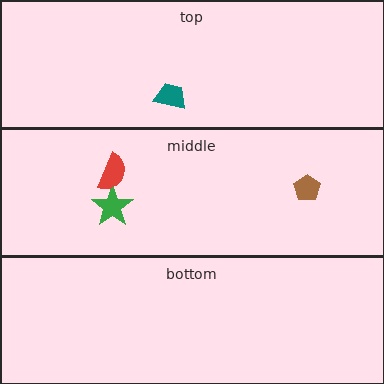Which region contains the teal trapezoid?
The top region.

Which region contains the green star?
The middle region.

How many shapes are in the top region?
1.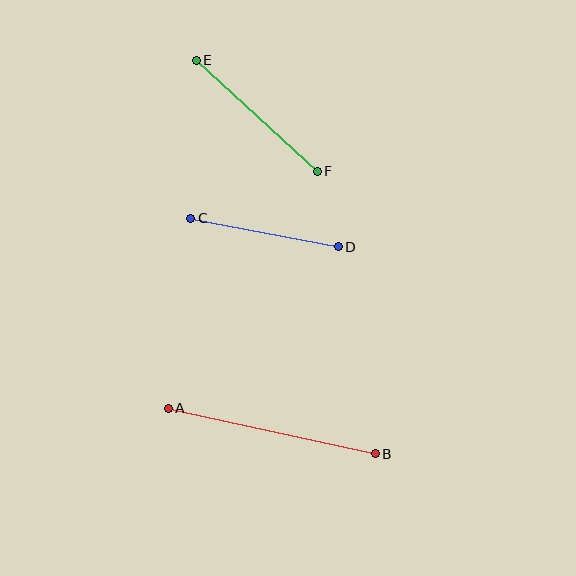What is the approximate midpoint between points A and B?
The midpoint is at approximately (272, 431) pixels.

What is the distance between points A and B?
The distance is approximately 212 pixels.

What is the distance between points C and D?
The distance is approximately 150 pixels.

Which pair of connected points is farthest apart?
Points A and B are farthest apart.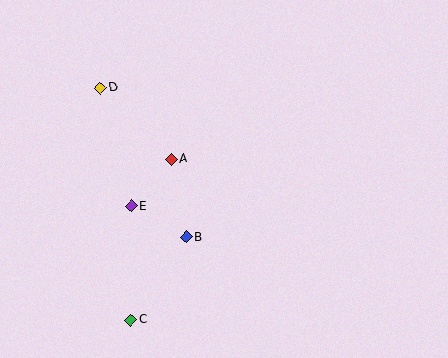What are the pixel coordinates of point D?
Point D is at (100, 88).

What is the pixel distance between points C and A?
The distance between C and A is 166 pixels.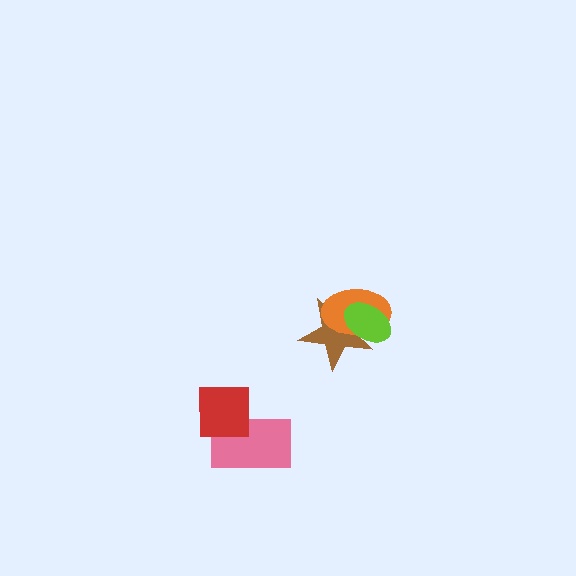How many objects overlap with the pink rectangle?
1 object overlaps with the pink rectangle.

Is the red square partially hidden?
No, no other shape covers it.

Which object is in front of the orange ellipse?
The lime ellipse is in front of the orange ellipse.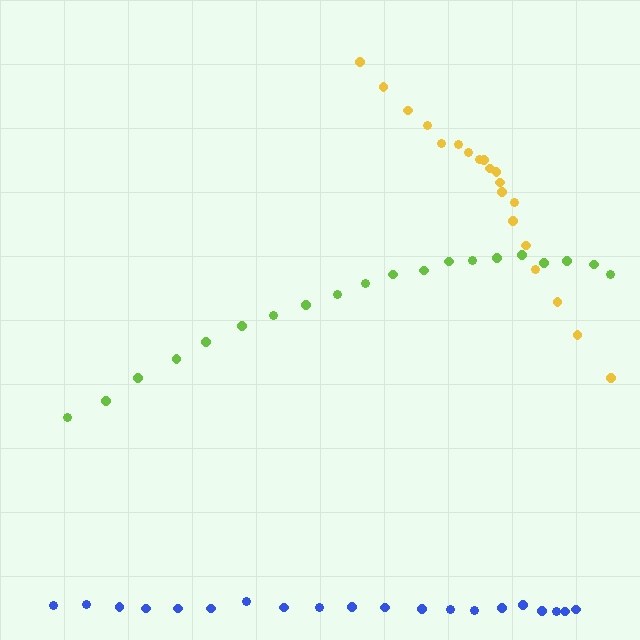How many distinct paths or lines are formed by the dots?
There are 3 distinct paths.